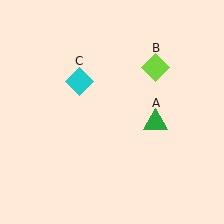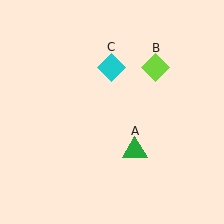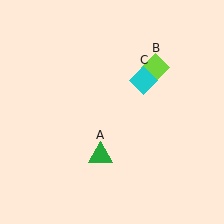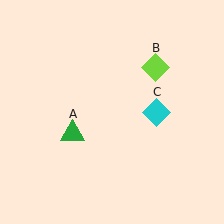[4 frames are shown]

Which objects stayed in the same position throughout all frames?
Lime diamond (object B) remained stationary.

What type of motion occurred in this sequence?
The green triangle (object A), cyan diamond (object C) rotated clockwise around the center of the scene.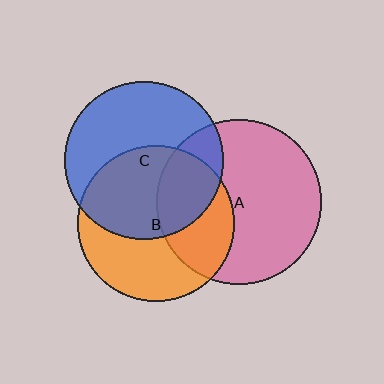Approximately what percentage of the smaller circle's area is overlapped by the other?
Approximately 50%.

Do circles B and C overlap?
Yes.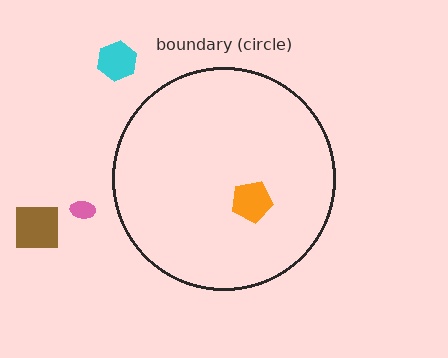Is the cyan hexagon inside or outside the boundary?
Outside.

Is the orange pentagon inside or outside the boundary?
Inside.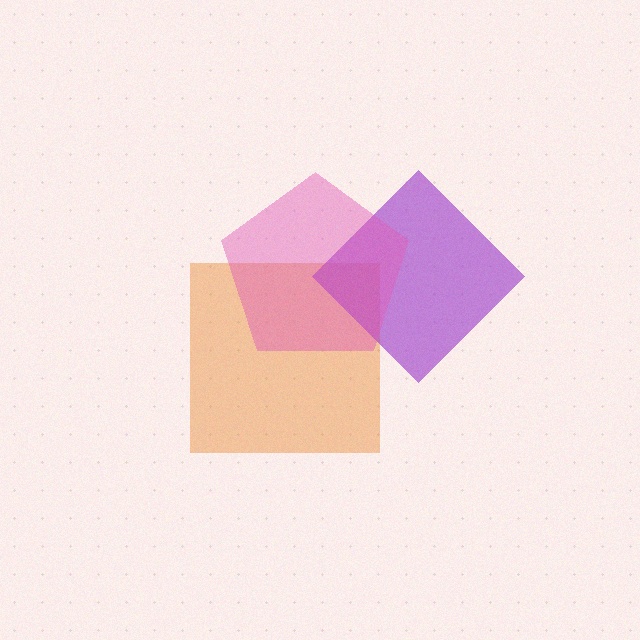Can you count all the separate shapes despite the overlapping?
Yes, there are 3 separate shapes.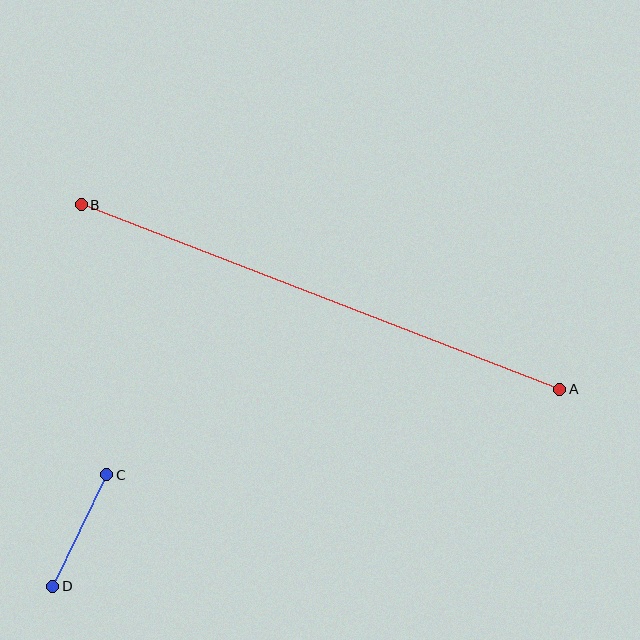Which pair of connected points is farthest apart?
Points A and B are farthest apart.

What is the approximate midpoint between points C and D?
The midpoint is at approximately (80, 531) pixels.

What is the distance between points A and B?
The distance is approximately 513 pixels.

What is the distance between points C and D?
The distance is approximately 124 pixels.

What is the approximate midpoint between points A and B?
The midpoint is at approximately (321, 297) pixels.